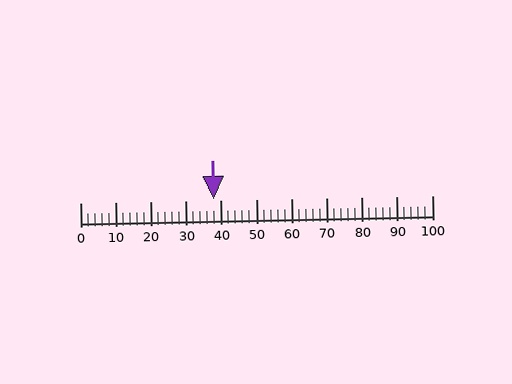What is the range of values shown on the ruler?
The ruler shows values from 0 to 100.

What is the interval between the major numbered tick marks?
The major tick marks are spaced 10 units apart.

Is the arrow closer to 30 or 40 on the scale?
The arrow is closer to 40.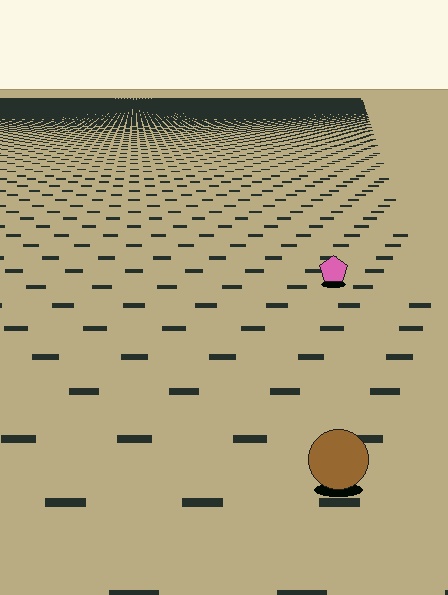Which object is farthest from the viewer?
The pink pentagon is farthest from the viewer. It appears smaller and the ground texture around it is denser.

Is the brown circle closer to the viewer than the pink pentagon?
Yes. The brown circle is closer — you can tell from the texture gradient: the ground texture is coarser near it.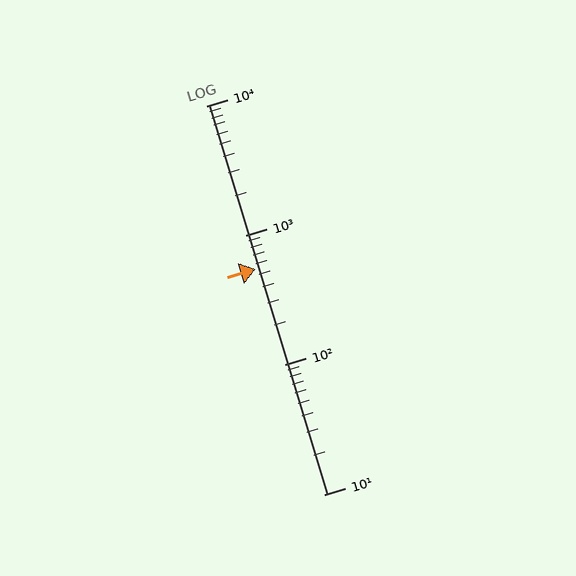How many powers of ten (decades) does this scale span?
The scale spans 3 decades, from 10 to 10000.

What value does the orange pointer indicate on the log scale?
The pointer indicates approximately 550.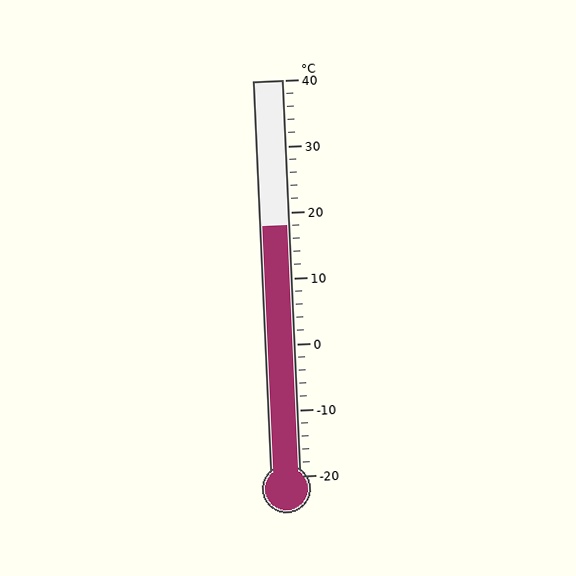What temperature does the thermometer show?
The thermometer shows approximately 18°C.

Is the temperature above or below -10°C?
The temperature is above -10°C.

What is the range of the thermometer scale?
The thermometer scale ranges from -20°C to 40°C.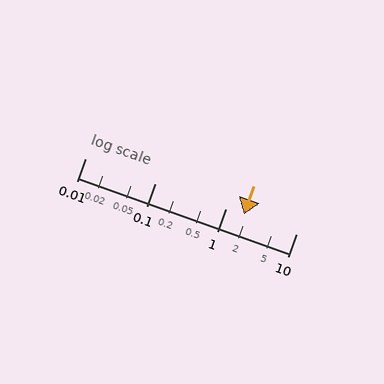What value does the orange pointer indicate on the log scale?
The pointer indicates approximately 1.8.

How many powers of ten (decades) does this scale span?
The scale spans 3 decades, from 0.01 to 10.